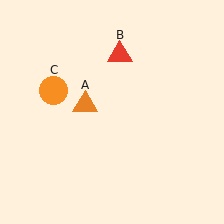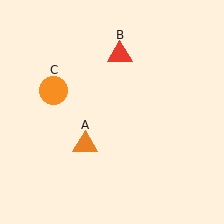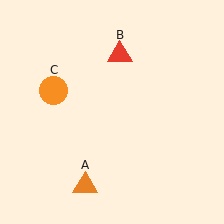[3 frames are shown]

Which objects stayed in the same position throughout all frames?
Red triangle (object B) and orange circle (object C) remained stationary.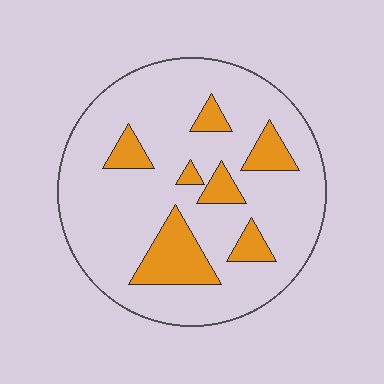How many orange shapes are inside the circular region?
7.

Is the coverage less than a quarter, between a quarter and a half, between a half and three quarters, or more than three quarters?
Less than a quarter.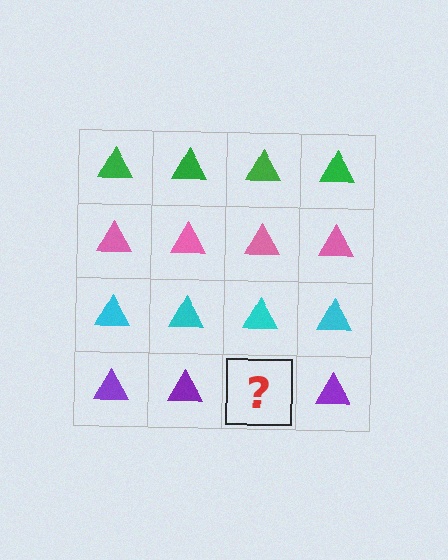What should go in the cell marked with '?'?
The missing cell should contain a purple triangle.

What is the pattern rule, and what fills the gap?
The rule is that each row has a consistent color. The gap should be filled with a purple triangle.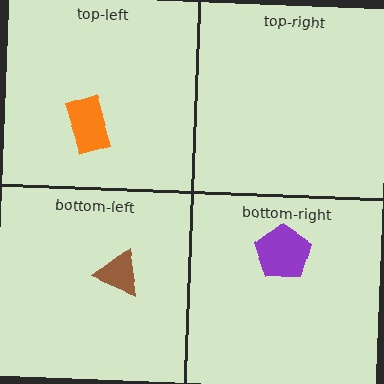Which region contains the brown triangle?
The bottom-left region.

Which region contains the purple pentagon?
The bottom-right region.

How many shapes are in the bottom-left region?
1.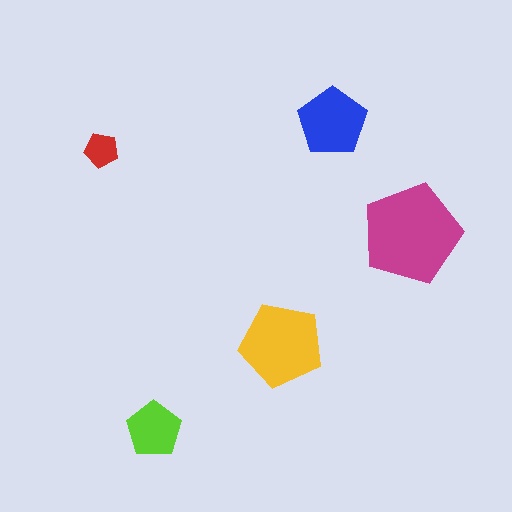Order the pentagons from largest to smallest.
the magenta one, the yellow one, the blue one, the lime one, the red one.